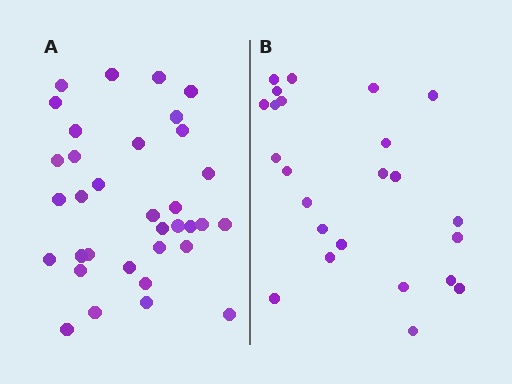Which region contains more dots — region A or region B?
Region A (the left region) has more dots.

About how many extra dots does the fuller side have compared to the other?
Region A has roughly 10 or so more dots than region B.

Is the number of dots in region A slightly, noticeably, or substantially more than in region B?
Region A has noticeably more, but not dramatically so. The ratio is roughly 1.4 to 1.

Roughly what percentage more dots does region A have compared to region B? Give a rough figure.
About 40% more.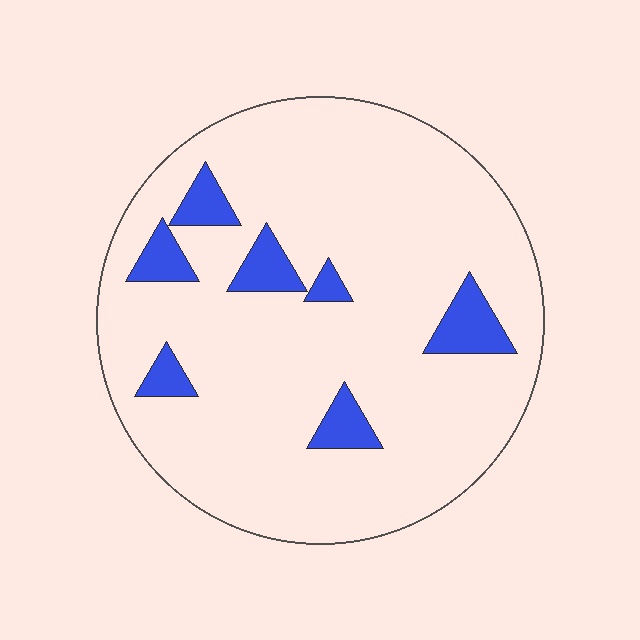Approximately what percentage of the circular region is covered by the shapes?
Approximately 10%.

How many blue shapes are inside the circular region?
7.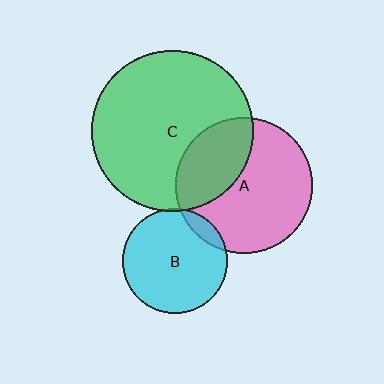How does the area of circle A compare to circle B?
Approximately 1.7 times.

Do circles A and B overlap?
Yes.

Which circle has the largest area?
Circle C (green).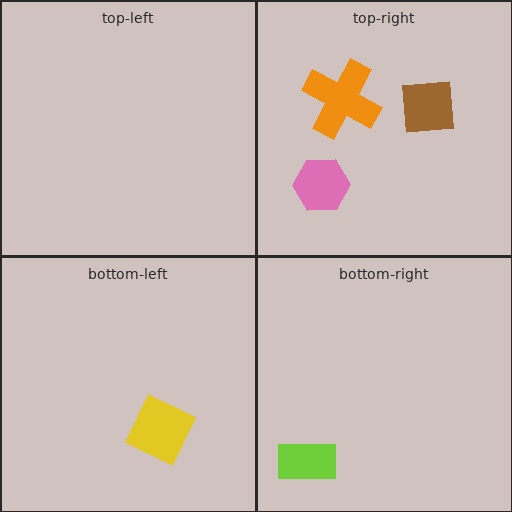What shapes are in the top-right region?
The pink hexagon, the orange cross, the brown square.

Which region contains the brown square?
The top-right region.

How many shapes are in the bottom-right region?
1.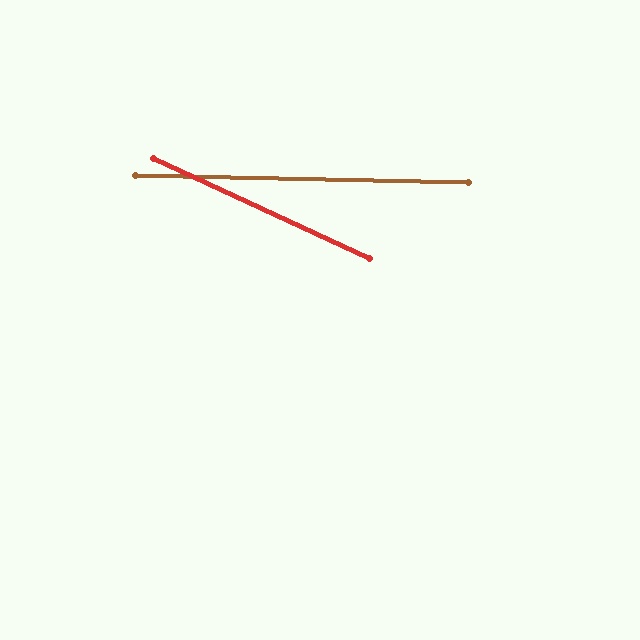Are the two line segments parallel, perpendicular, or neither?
Neither parallel nor perpendicular — they differ by about 24°.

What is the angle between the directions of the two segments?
Approximately 24 degrees.